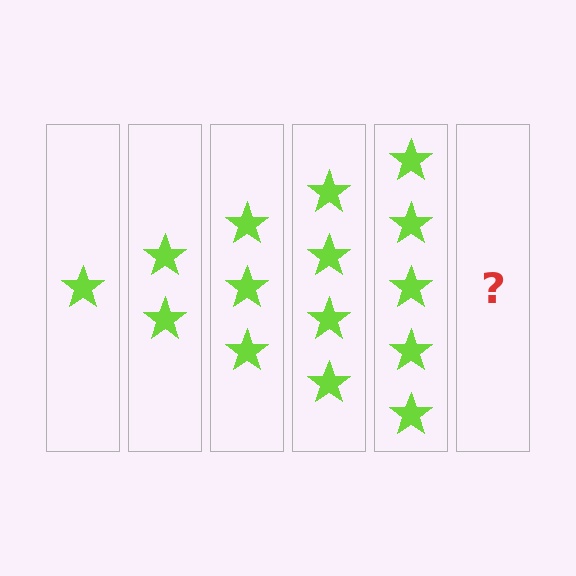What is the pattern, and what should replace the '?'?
The pattern is that each step adds one more star. The '?' should be 6 stars.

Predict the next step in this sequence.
The next step is 6 stars.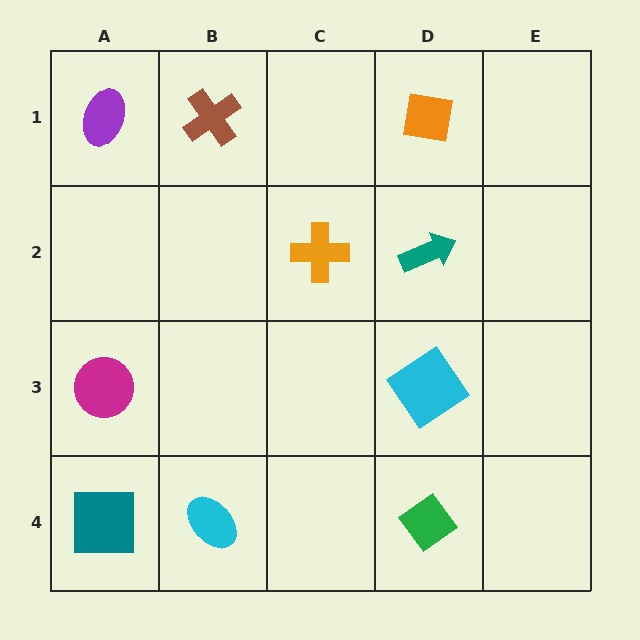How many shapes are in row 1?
3 shapes.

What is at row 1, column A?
A purple ellipse.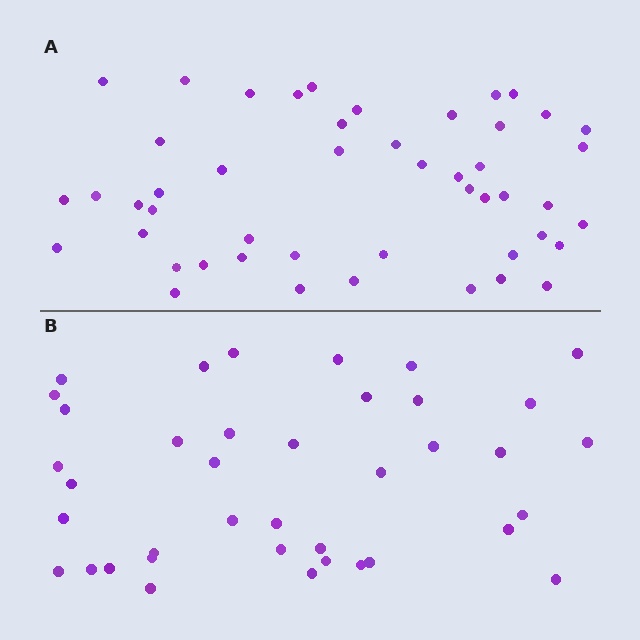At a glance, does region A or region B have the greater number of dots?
Region A (the top region) has more dots.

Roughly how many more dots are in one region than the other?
Region A has roughly 8 or so more dots than region B.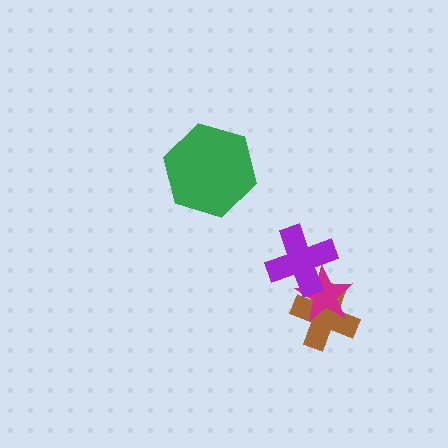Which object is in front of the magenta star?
The purple cross is in front of the magenta star.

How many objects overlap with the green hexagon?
0 objects overlap with the green hexagon.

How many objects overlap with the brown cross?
2 objects overlap with the brown cross.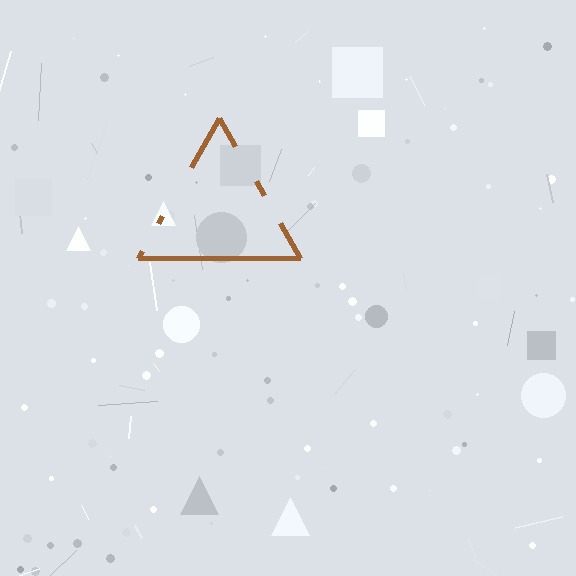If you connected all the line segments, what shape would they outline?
They would outline a triangle.